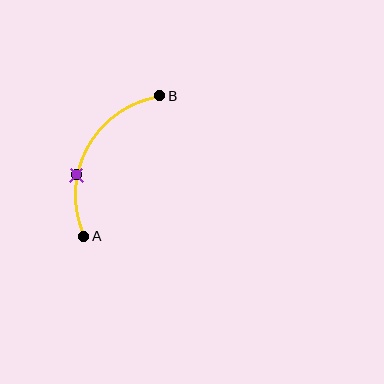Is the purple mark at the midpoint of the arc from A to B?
No. The purple mark lies on the arc but is closer to endpoint A. The arc midpoint would be at the point on the curve equidistant along the arc from both A and B.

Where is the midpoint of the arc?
The arc midpoint is the point on the curve farthest from the straight line joining A and B. It sits to the left of that line.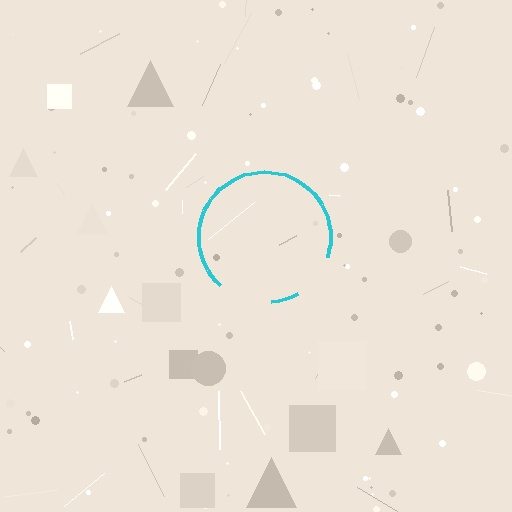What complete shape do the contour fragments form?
The contour fragments form a circle.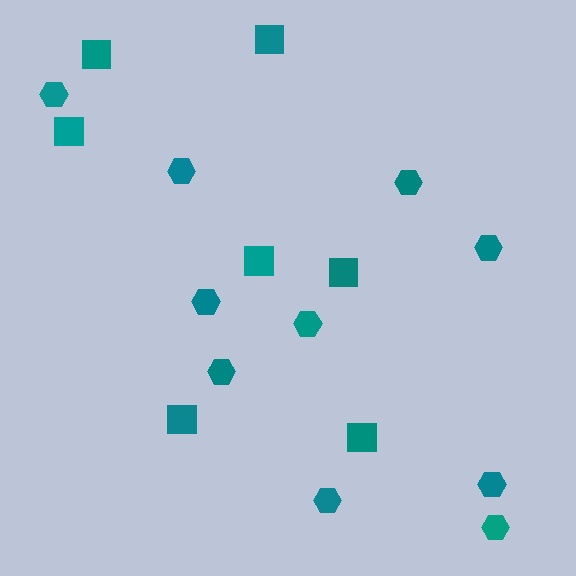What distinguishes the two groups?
There are 2 groups: one group of squares (7) and one group of hexagons (10).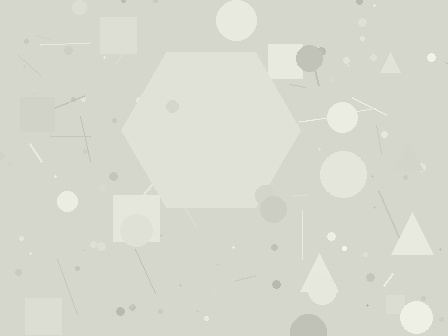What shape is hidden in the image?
A hexagon is hidden in the image.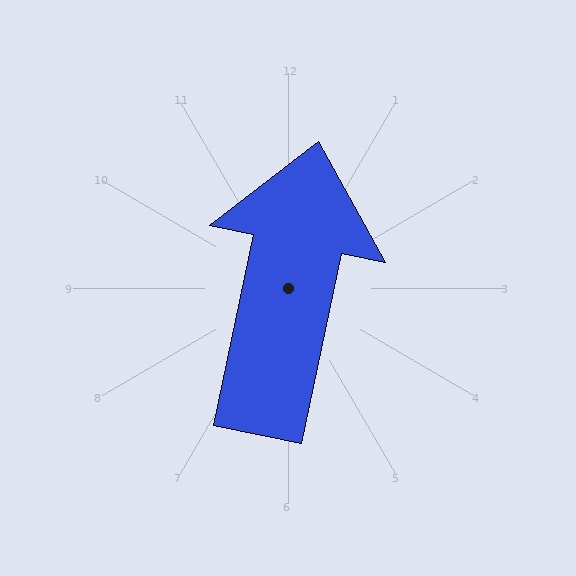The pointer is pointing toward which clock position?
Roughly 12 o'clock.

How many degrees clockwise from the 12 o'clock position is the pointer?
Approximately 12 degrees.